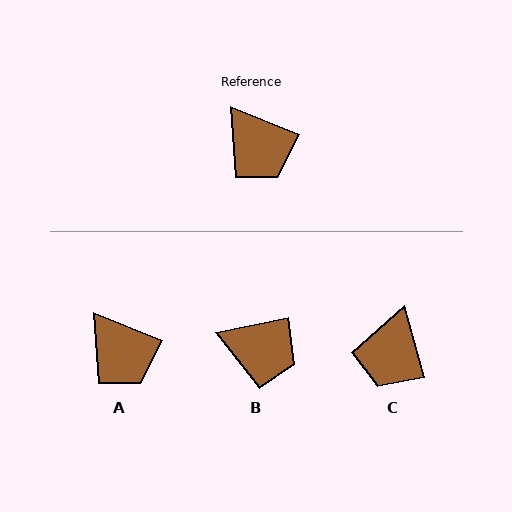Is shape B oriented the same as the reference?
No, it is off by about 34 degrees.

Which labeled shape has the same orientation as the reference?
A.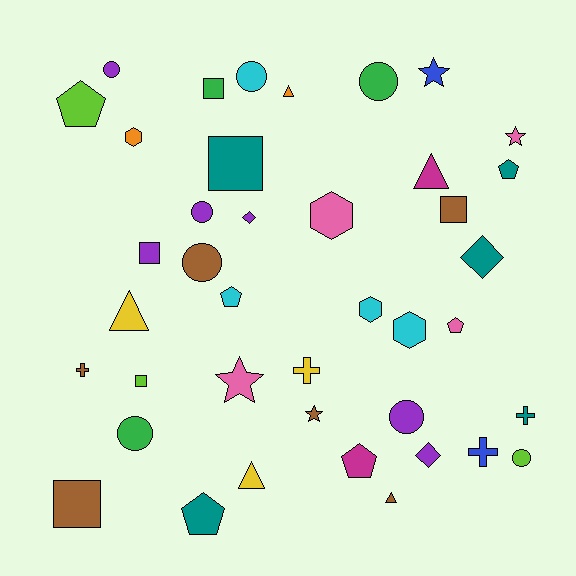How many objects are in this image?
There are 40 objects.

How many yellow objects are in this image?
There are 3 yellow objects.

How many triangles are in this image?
There are 5 triangles.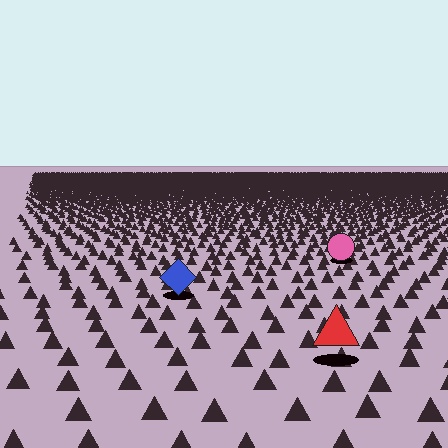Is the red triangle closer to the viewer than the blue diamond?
Yes. The red triangle is closer — you can tell from the texture gradient: the ground texture is coarser near it.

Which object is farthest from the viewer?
The pink circle is farthest from the viewer. It appears smaller and the ground texture around it is denser.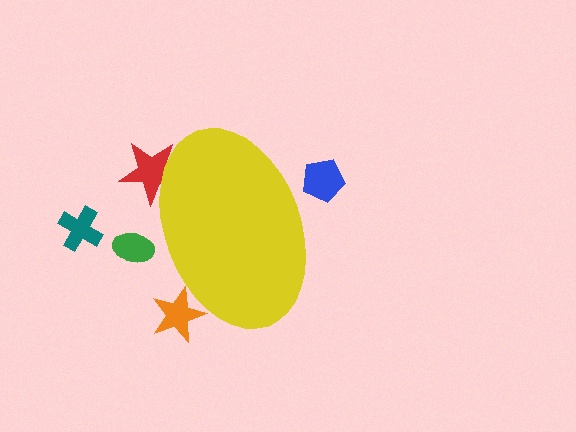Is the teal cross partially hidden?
No, the teal cross is fully visible.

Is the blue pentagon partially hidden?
Yes, the blue pentagon is partially hidden behind the yellow ellipse.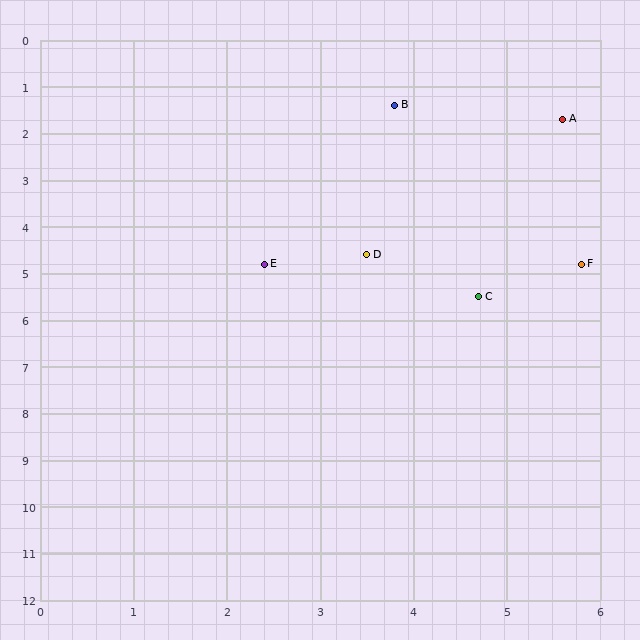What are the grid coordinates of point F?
Point F is at approximately (5.8, 4.8).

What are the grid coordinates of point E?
Point E is at approximately (2.4, 4.8).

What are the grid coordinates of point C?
Point C is at approximately (4.7, 5.5).